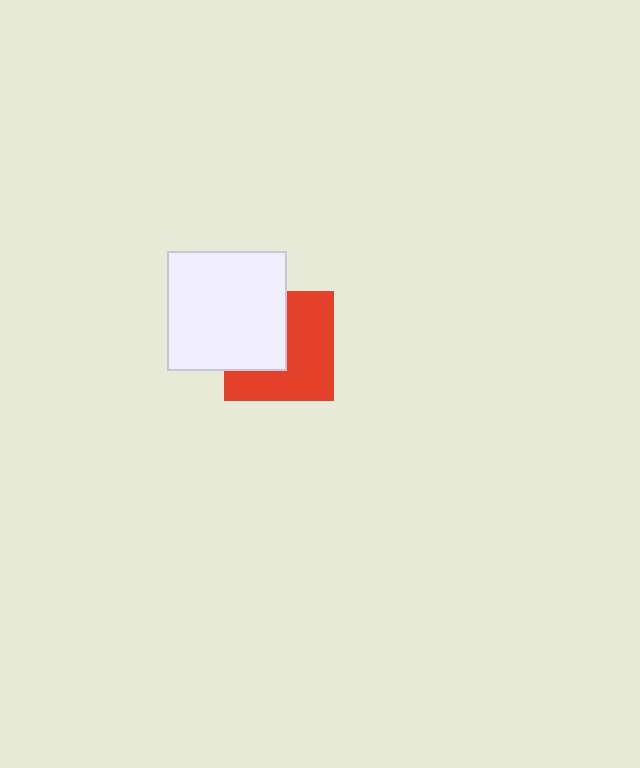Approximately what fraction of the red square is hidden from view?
Roughly 42% of the red square is hidden behind the white square.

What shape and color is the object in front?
The object in front is a white square.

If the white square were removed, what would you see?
You would see the complete red square.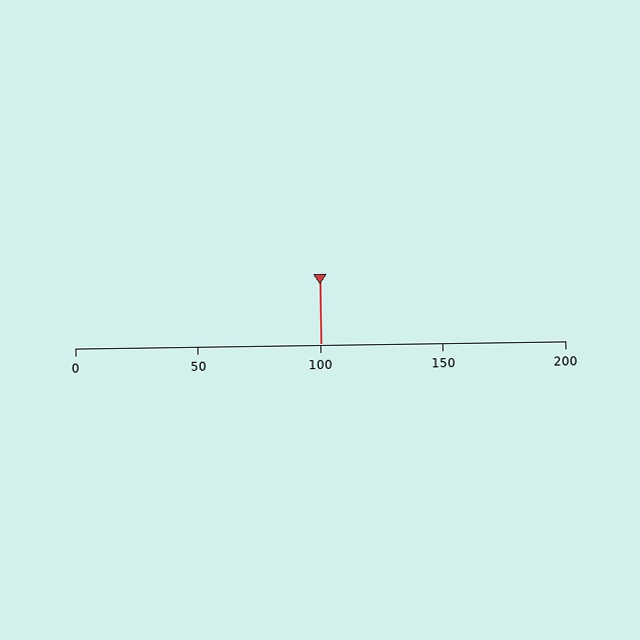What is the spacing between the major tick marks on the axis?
The major ticks are spaced 50 apart.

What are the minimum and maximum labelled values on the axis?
The axis runs from 0 to 200.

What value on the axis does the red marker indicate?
The marker indicates approximately 100.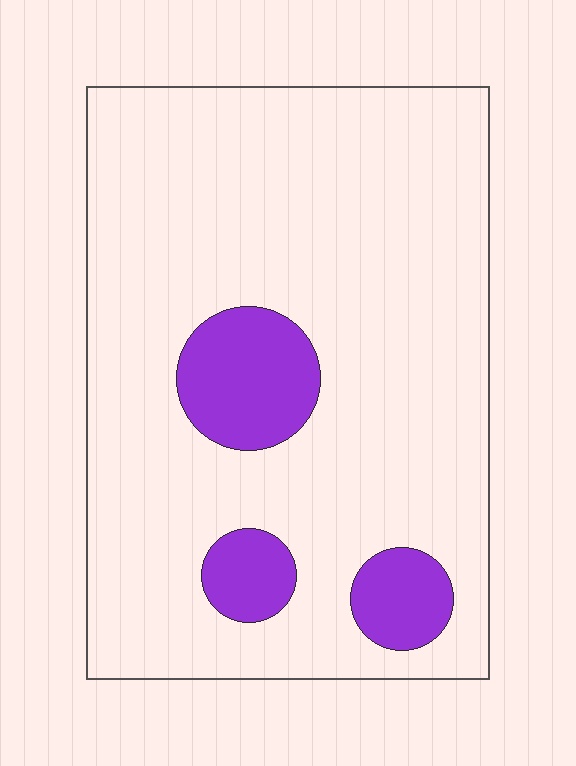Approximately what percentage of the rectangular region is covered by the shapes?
Approximately 15%.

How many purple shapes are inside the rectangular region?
3.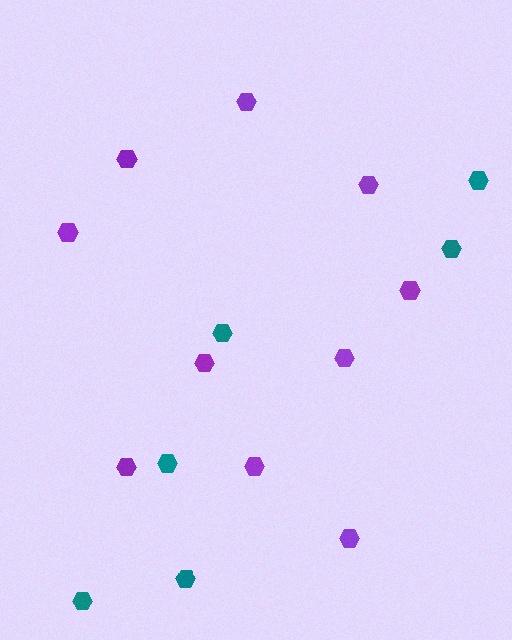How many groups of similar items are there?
There are 2 groups: one group of purple hexagons (10) and one group of teal hexagons (6).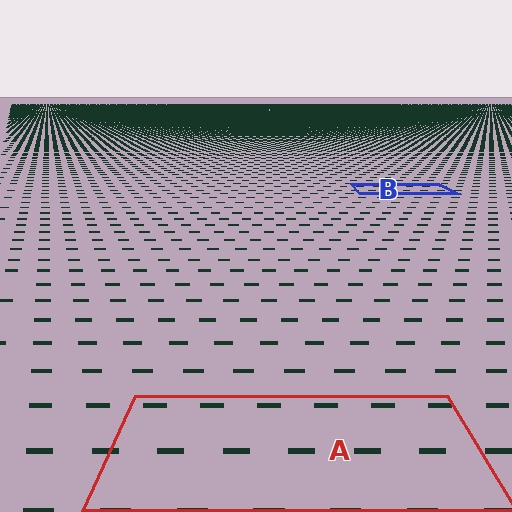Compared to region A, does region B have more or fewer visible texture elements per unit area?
Region B has more texture elements per unit area — they are packed more densely because it is farther away.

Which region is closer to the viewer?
Region A is closer. The texture elements there are larger and more spread out.